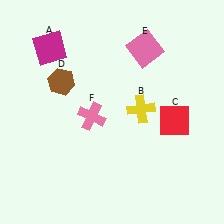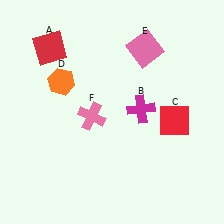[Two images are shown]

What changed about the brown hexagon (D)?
In Image 1, D is brown. In Image 2, it changed to orange.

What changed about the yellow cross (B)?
In Image 1, B is yellow. In Image 2, it changed to magenta.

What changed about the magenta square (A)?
In Image 1, A is magenta. In Image 2, it changed to red.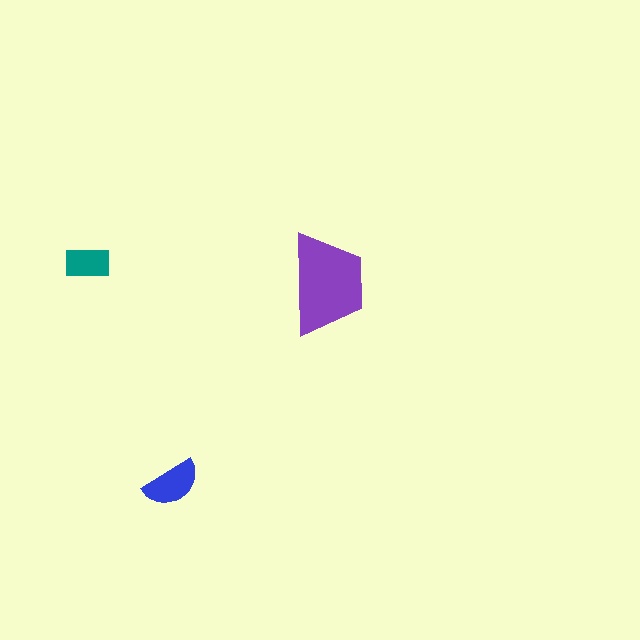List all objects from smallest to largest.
The teal rectangle, the blue semicircle, the purple trapezoid.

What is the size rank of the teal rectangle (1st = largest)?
3rd.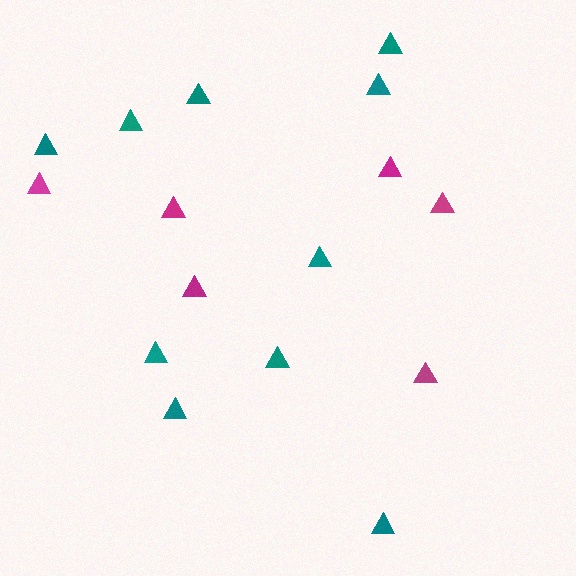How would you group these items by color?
There are 2 groups: one group of teal triangles (10) and one group of magenta triangles (6).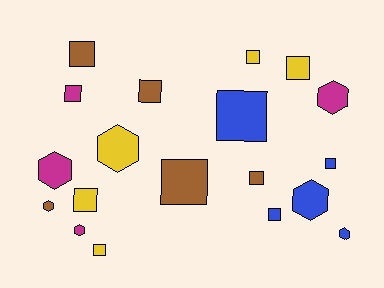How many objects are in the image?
There are 19 objects.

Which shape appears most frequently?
Square, with 12 objects.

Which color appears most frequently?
Yellow, with 5 objects.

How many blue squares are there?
There are 3 blue squares.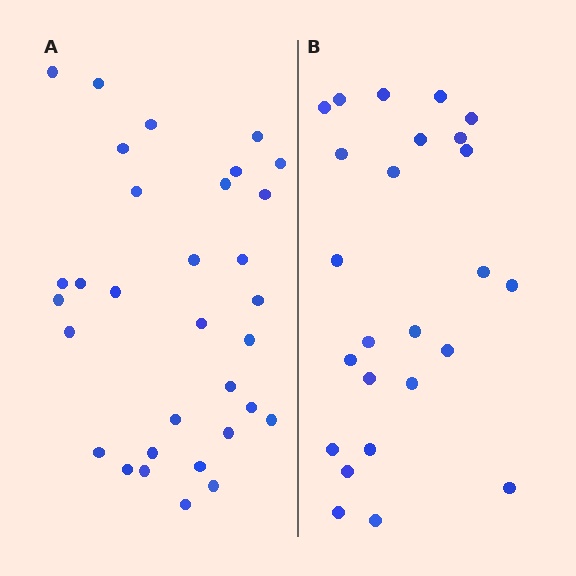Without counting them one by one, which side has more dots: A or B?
Region A (the left region) has more dots.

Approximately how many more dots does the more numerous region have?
Region A has roughly 8 or so more dots than region B.